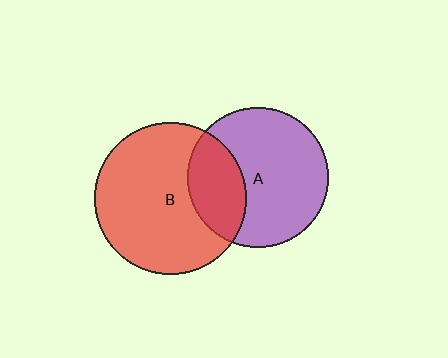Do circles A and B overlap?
Yes.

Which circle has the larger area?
Circle B (red).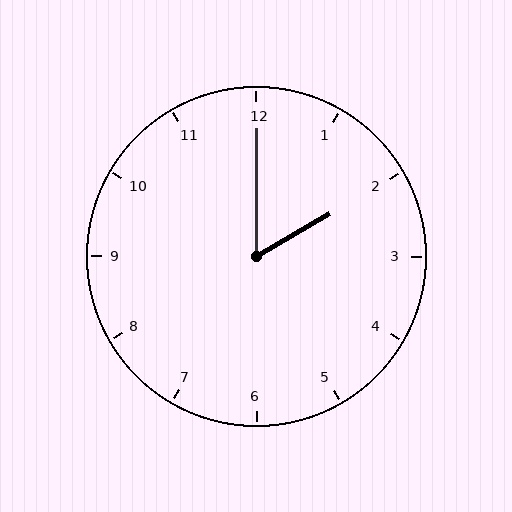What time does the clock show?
2:00.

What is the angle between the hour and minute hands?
Approximately 60 degrees.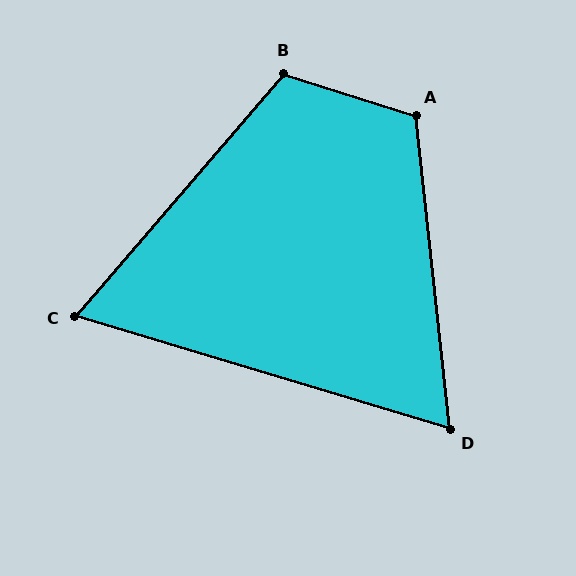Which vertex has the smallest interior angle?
C, at approximately 66 degrees.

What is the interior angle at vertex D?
Approximately 67 degrees (acute).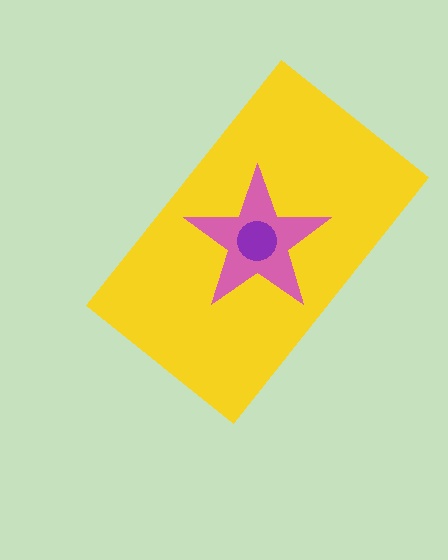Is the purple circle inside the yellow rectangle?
Yes.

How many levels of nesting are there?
3.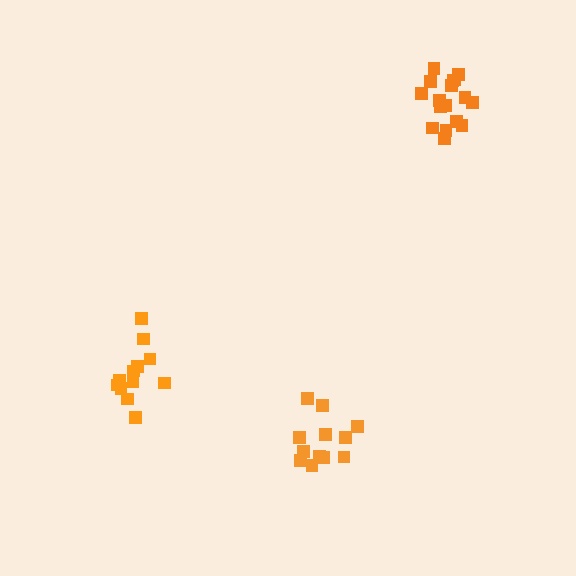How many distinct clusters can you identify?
There are 3 distinct clusters.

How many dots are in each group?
Group 1: 12 dots, Group 2: 17 dots, Group 3: 12 dots (41 total).